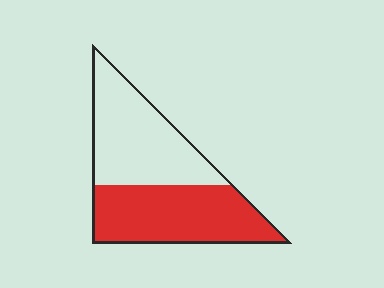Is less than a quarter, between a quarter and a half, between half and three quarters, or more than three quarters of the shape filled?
Between half and three quarters.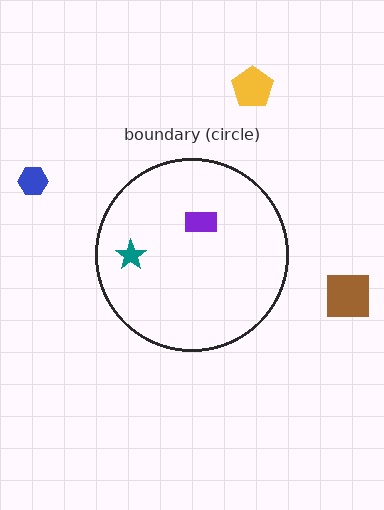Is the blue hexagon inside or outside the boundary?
Outside.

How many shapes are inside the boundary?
2 inside, 3 outside.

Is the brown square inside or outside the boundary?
Outside.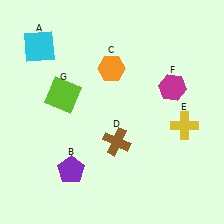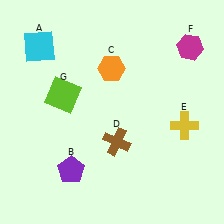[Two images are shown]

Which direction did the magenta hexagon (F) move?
The magenta hexagon (F) moved up.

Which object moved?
The magenta hexagon (F) moved up.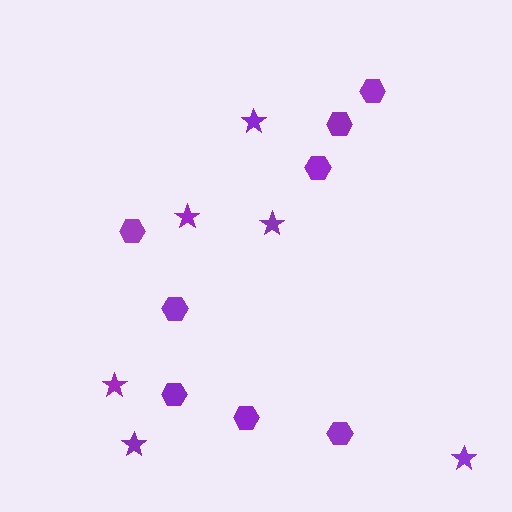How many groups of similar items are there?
There are 2 groups: one group of stars (6) and one group of hexagons (8).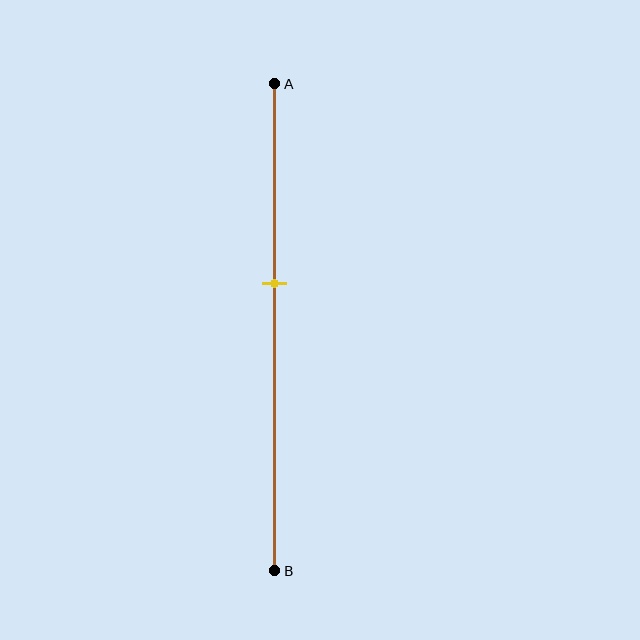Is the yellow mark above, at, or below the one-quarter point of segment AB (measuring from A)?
The yellow mark is below the one-quarter point of segment AB.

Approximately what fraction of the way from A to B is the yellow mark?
The yellow mark is approximately 40% of the way from A to B.